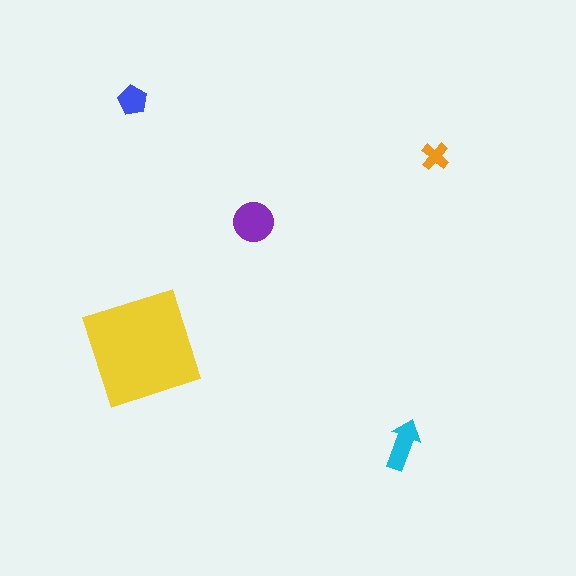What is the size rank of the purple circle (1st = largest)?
2nd.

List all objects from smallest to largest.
The orange cross, the blue pentagon, the cyan arrow, the purple circle, the yellow square.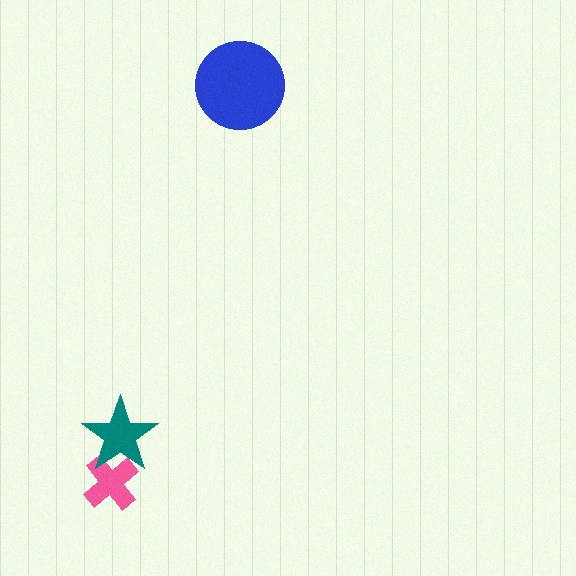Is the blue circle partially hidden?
No, no other shape covers it.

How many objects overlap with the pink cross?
1 object overlaps with the pink cross.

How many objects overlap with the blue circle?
0 objects overlap with the blue circle.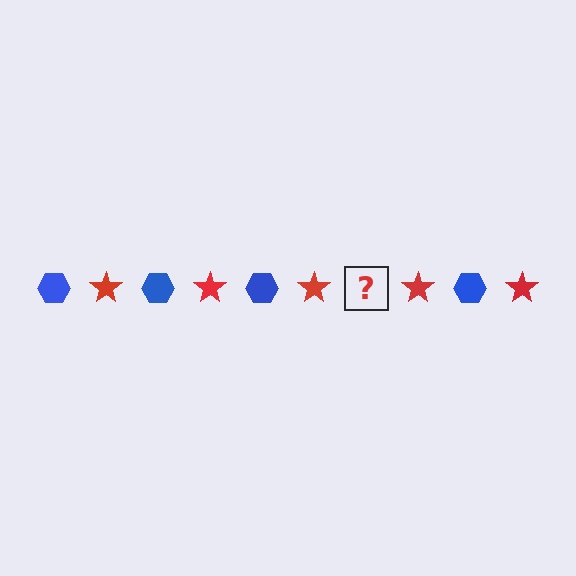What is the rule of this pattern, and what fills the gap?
The rule is that the pattern alternates between blue hexagon and red star. The gap should be filled with a blue hexagon.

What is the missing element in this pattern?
The missing element is a blue hexagon.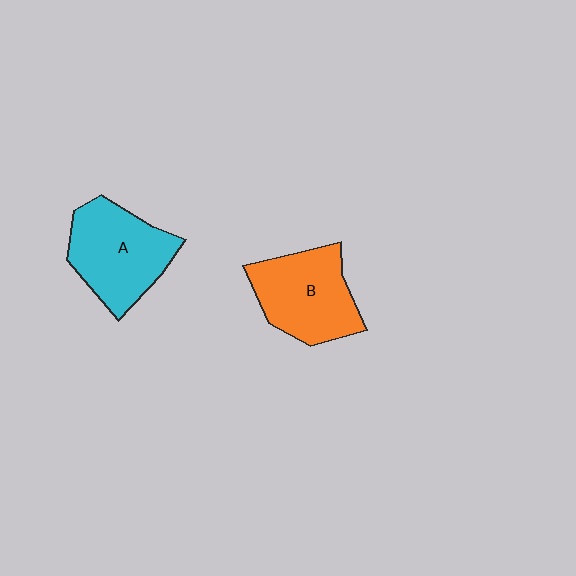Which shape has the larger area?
Shape A (cyan).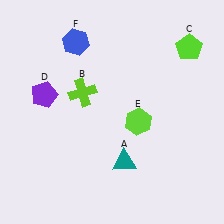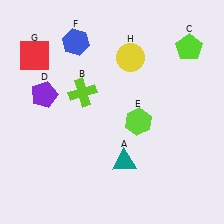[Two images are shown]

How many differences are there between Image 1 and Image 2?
There are 2 differences between the two images.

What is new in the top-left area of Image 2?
A red square (G) was added in the top-left area of Image 2.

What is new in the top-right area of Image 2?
A yellow circle (H) was added in the top-right area of Image 2.